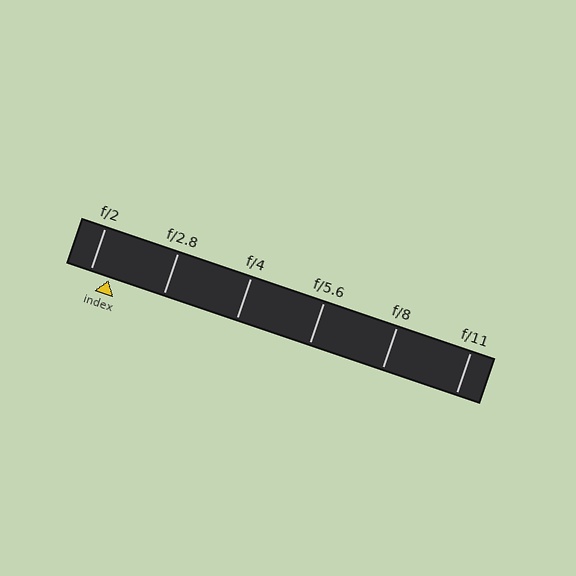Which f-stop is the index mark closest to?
The index mark is closest to f/2.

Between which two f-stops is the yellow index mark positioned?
The index mark is between f/2 and f/2.8.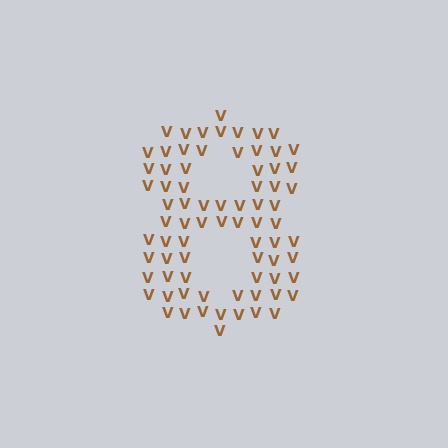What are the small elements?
The small elements are letter V's.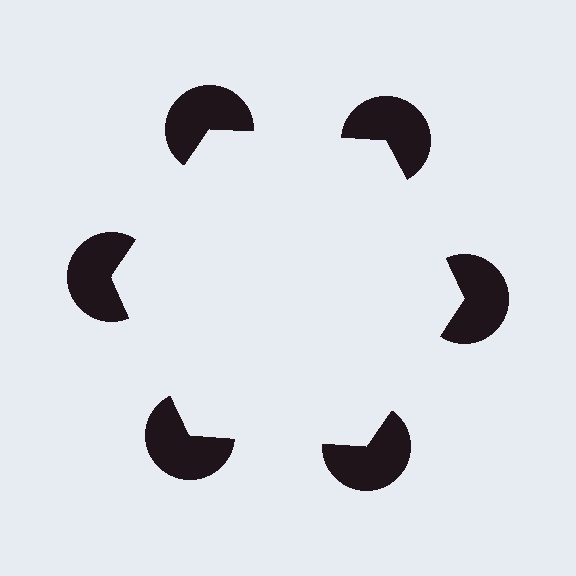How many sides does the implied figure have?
6 sides.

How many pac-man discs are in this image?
There are 6 — one at each vertex of the illusory hexagon.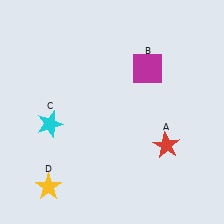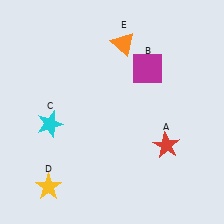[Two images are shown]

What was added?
An orange triangle (E) was added in Image 2.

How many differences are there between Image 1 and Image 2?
There is 1 difference between the two images.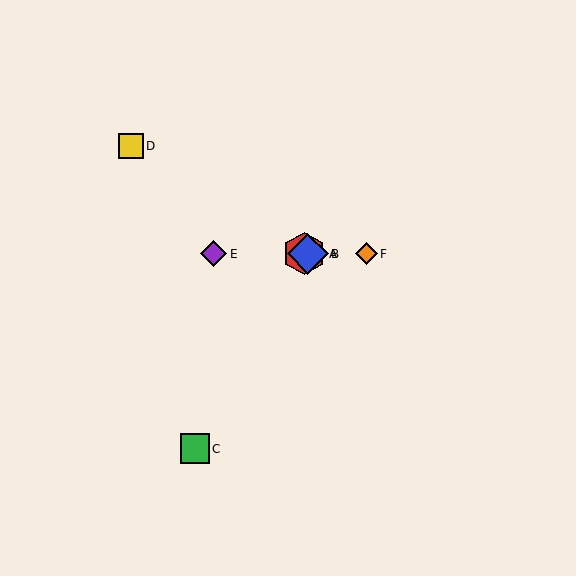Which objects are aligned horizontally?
Objects A, B, E, F are aligned horizontally.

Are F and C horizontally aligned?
No, F is at y≈254 and C is at y≈448.